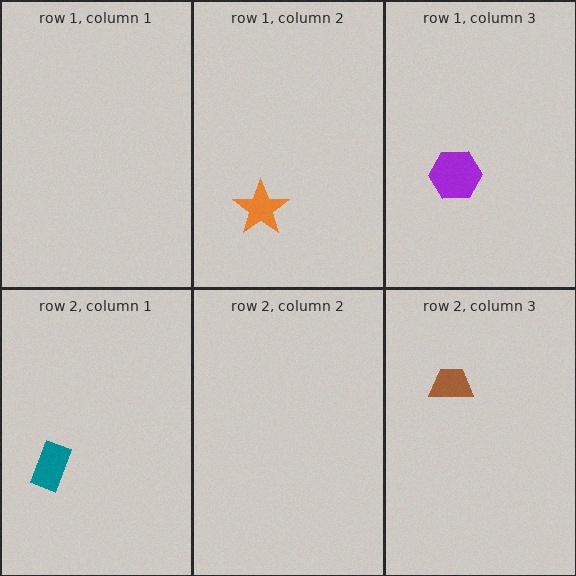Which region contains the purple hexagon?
The row 1, column 3 region.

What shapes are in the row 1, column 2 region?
The orange star.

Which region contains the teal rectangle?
The row 2, column 1 region.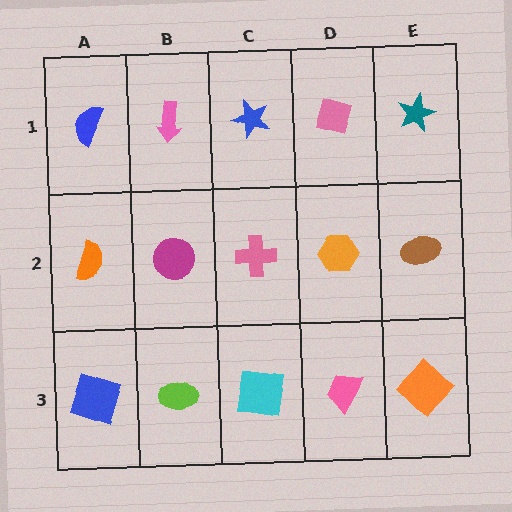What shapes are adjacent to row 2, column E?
A teal star (row 1, column E), an orange diamond (row 3, column E), an orange hexagon (row 2, column D).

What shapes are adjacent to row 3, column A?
An orange semicircle (row 2, column A), a lime ellipse (row 3, column B).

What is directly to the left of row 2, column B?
An orange semicircle.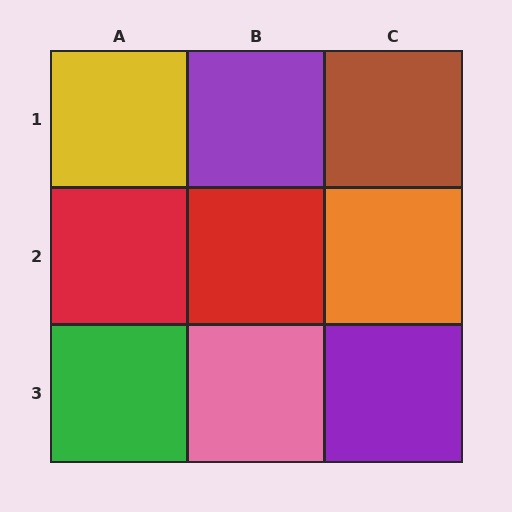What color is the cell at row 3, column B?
Pink.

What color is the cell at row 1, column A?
Yellow.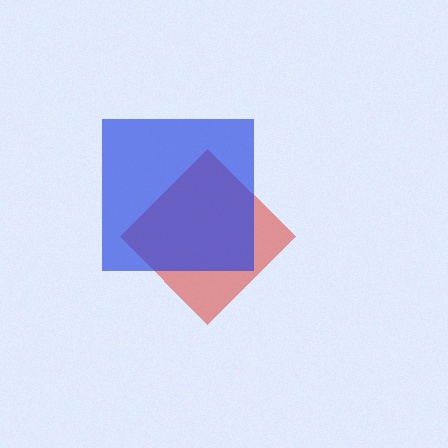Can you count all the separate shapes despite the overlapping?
Yes, there are 2 separate shapes.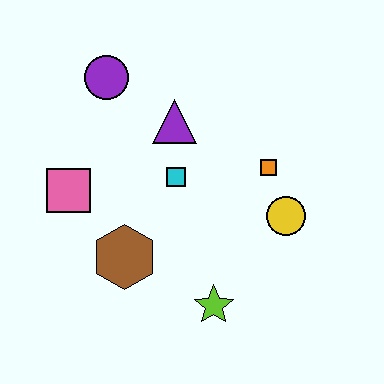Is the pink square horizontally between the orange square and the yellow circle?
No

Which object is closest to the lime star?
The brown hexagon is closest to the lime star.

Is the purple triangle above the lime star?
Yes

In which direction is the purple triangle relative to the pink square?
The purple triangle is to the right of the pink square.